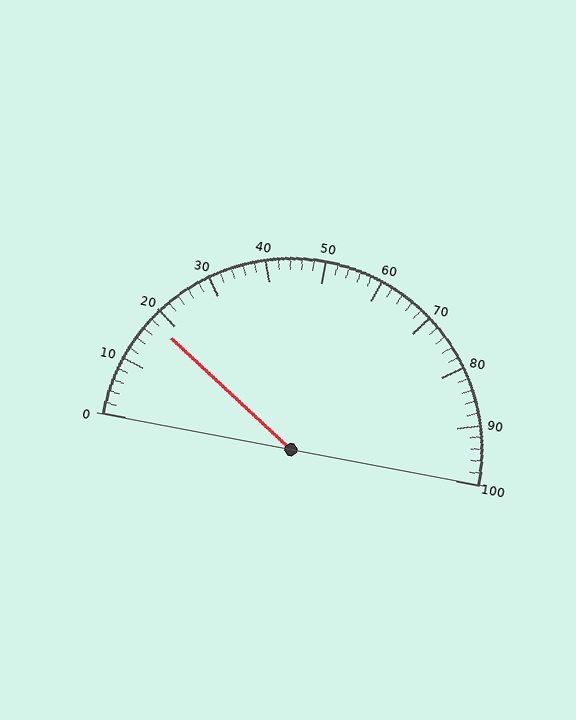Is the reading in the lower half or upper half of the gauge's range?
The reading is in the lower half of the range (0 to 100).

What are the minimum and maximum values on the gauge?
The gauge ranges from 0 to 100.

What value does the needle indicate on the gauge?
The needle indicates approximately 18.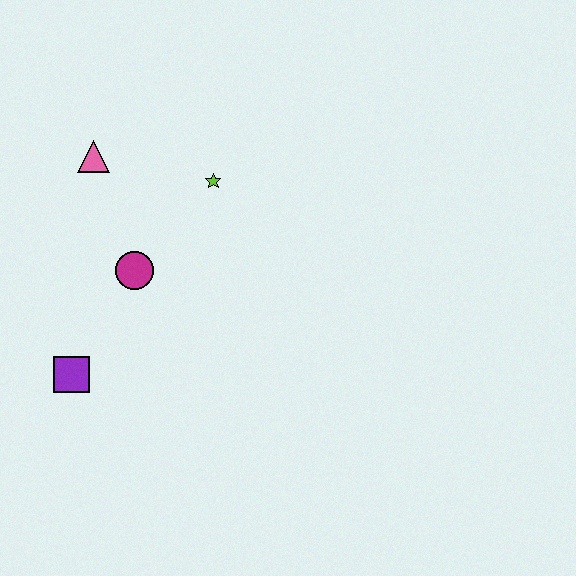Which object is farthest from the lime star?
The purple square is farthest from the lime star.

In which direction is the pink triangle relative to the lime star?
The pink triangle is to the left of the lime star.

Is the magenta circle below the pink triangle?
Yes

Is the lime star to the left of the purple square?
No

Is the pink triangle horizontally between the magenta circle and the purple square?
Yes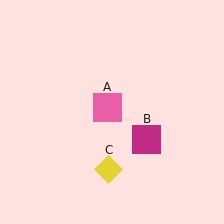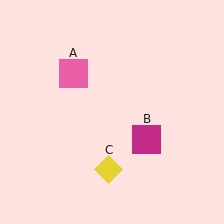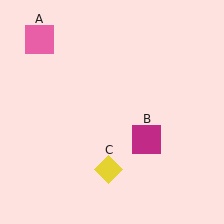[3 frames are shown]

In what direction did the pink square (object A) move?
The pink square (object A) moved up and to the left.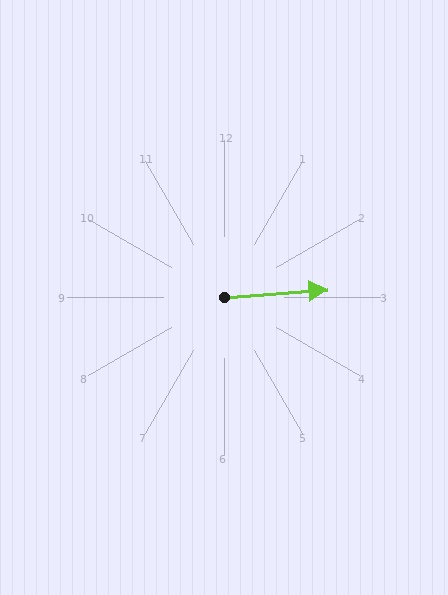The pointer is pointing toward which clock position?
Roughly 3 o'clock.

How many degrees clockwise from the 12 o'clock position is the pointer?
Approximately 86 degrees.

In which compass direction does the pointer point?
East.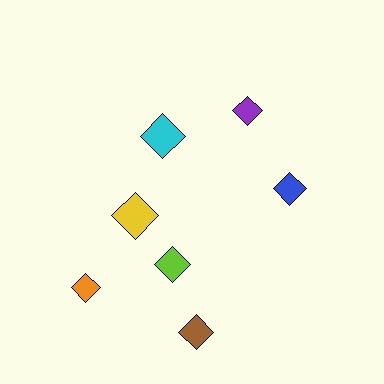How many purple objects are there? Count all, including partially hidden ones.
There is 1 purple object.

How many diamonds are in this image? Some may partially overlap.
There are 7 diamonds.